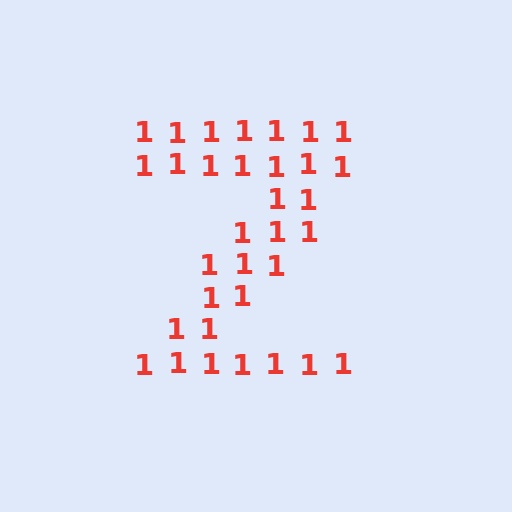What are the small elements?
The small elements are digit 1's.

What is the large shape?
The large shape is the letter Z.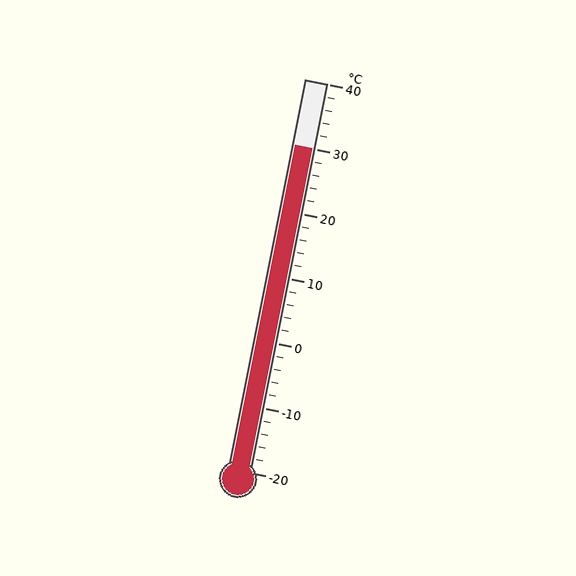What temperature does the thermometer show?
The thermometer shows approximately 30°C.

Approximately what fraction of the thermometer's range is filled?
The thermometer is filled to approximately 85% of its range.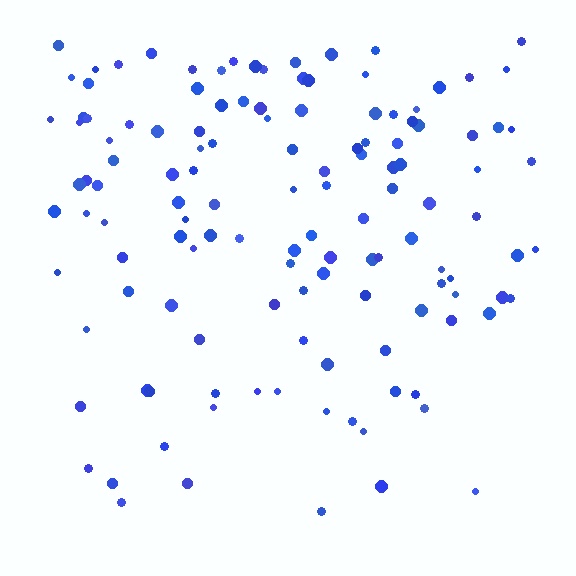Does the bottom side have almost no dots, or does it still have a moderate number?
Still a moderate number, just noticeably fewer than the top.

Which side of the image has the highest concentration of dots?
The top.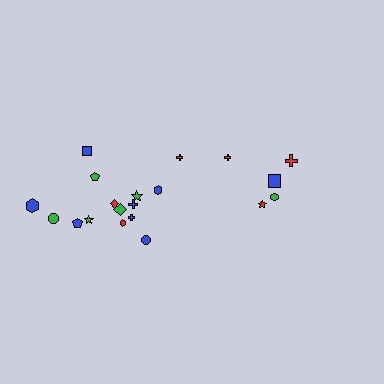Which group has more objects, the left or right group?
The left group.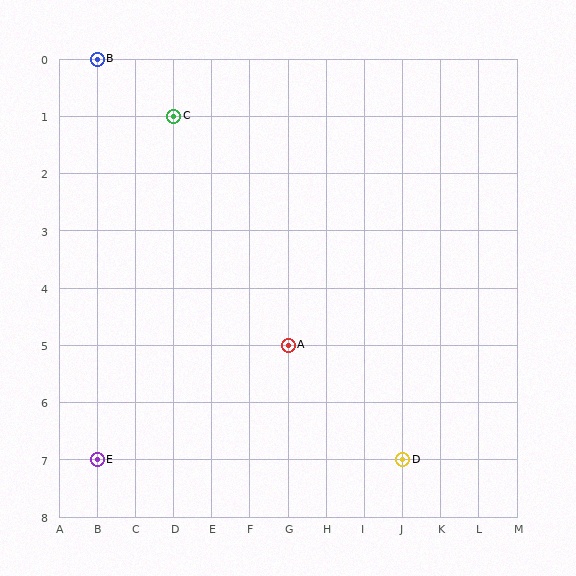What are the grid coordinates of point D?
Point D is at grid coordinates (J, 7).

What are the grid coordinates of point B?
Point B is at grid coordinates (B, 0).